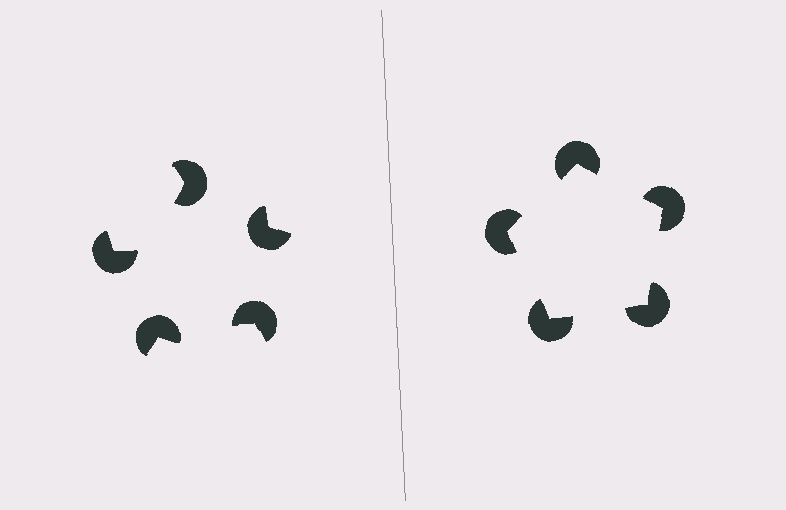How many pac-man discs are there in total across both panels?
10 — 5 on each side.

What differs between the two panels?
The pac-man discs are positioned identically on both sides; only the wedge orientations differ. On the right they align to a pentagon; on the left they are misaligned.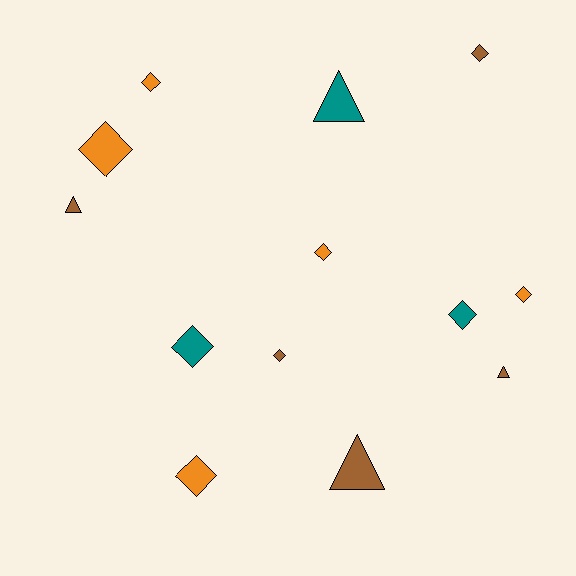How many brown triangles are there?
There are 3 brown triangles.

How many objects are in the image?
There are 13 objects.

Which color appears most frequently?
Brown, with 5 objects.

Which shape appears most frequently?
Diamond, with 9 objects.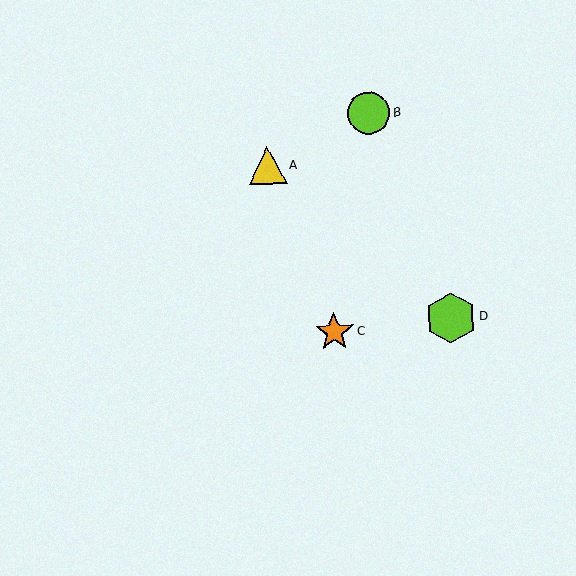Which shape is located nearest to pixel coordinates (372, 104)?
The lime circle (labeled B) at (368, 113) is nearest to that location.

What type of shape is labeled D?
Shape D is a lime hexagon.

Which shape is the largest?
The lime hexagon (labeled D) is the largest.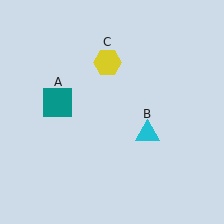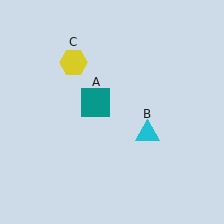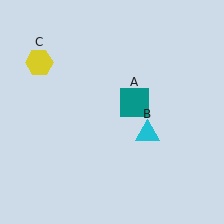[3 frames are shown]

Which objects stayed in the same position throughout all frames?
Cyan triangle (object B) remained stationary.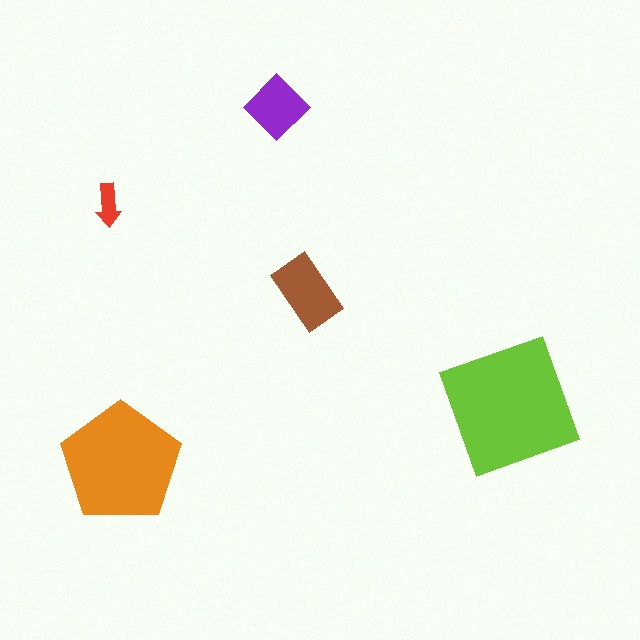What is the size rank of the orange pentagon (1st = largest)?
2nd.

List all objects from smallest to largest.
The red arrow, the purple diamond, the brown rectangle, the orange pentagon, the lime square.